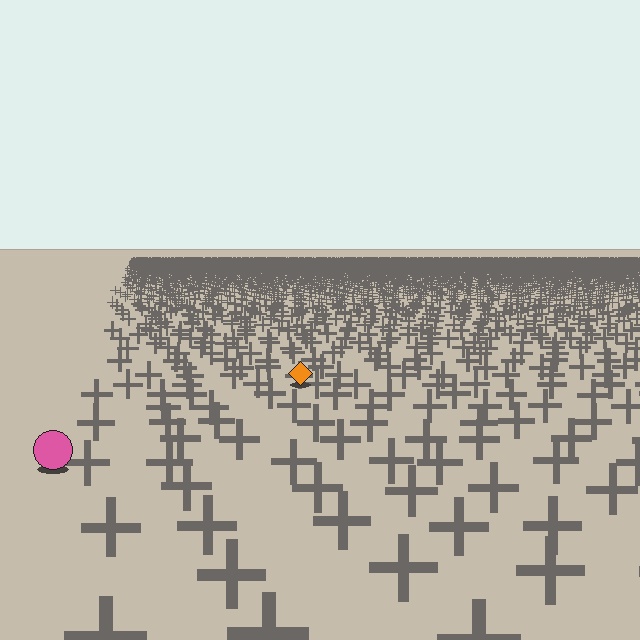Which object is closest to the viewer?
The pink circle is closest. The texture marks near it are larger and more spread out.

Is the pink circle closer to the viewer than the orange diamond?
Yes. The pink circle is closer — you can tell from the texture gradient: the ground texture is coarser near it.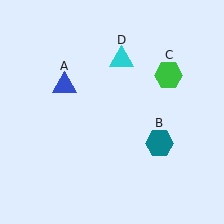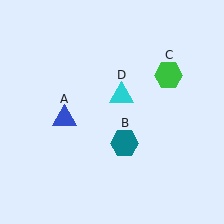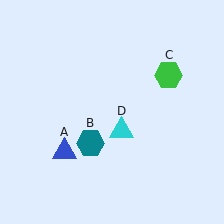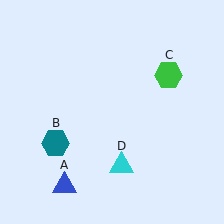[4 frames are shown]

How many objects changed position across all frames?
3 objects changed position: blue triangle (object A), teal hexagon (object B), cyan triangle (object D).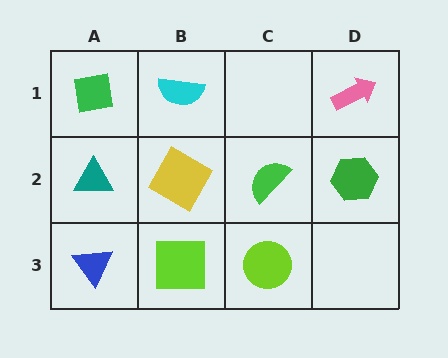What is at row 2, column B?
A yellow diamond.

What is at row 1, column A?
A green square.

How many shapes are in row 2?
4 shapes.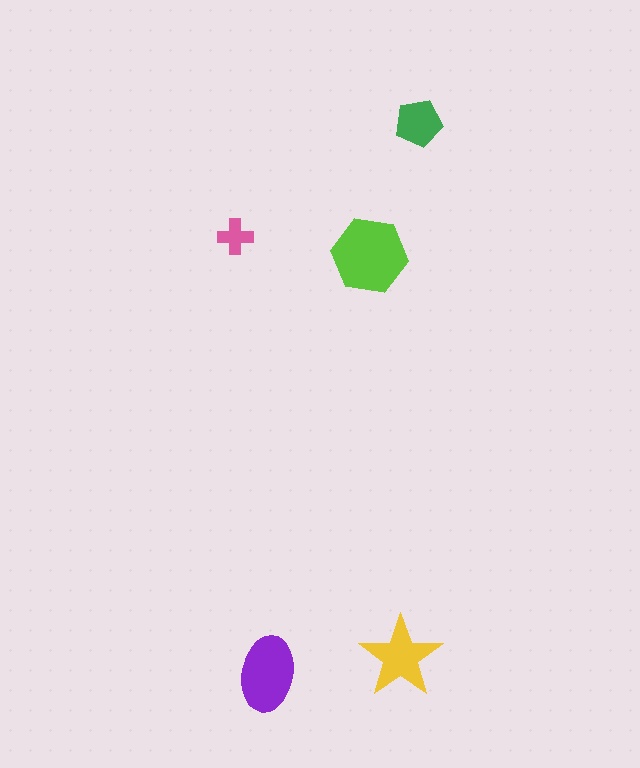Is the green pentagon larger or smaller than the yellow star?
Smaller.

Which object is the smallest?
The pink cross.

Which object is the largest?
The lime hexagon.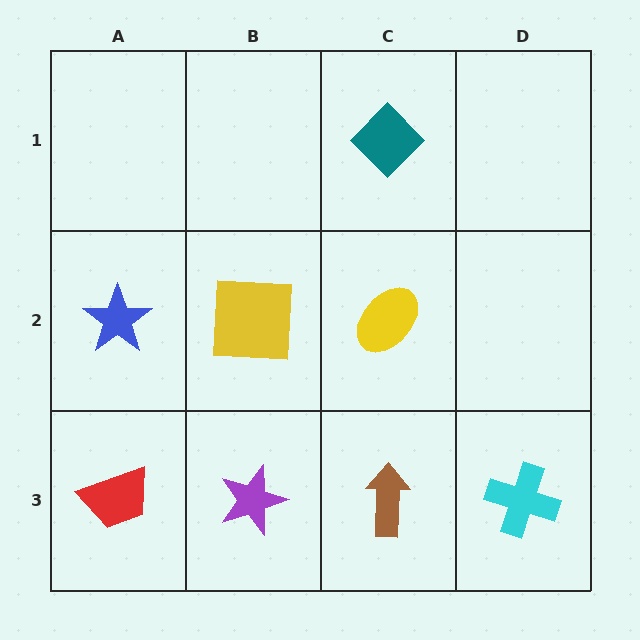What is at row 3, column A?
A red trapezoid.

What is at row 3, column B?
A purple star.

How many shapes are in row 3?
4 shapes.